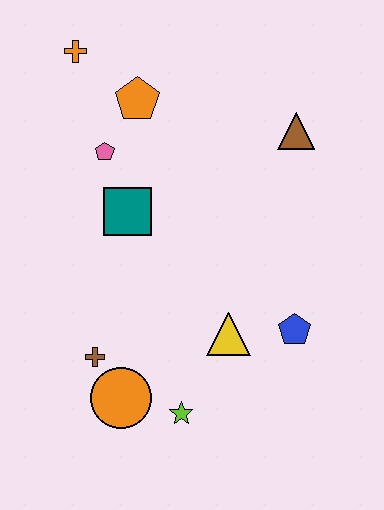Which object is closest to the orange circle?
The brown cross is closest to the orange circle.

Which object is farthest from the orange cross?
The lime star is farthest from the orange cross.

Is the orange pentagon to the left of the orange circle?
No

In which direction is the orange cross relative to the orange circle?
The orange cross is above the orange circle.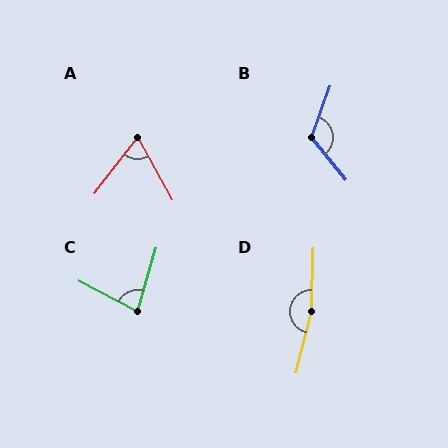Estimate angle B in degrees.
Approximately 121 degrees.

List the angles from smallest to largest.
A (66°), C (79°), B (121°), D (168°).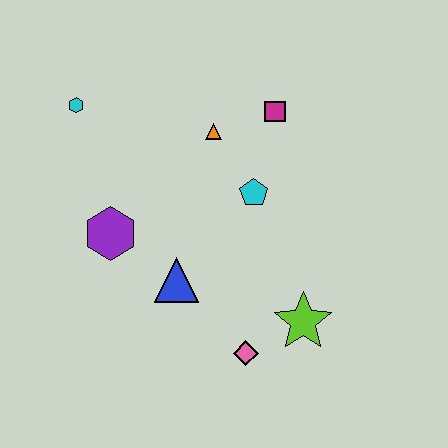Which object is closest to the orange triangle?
The magenta square is closest to the orange triangle.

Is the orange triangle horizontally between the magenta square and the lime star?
No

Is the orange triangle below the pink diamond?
No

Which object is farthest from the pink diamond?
The cyan hexagon is farthest from the pink diamond.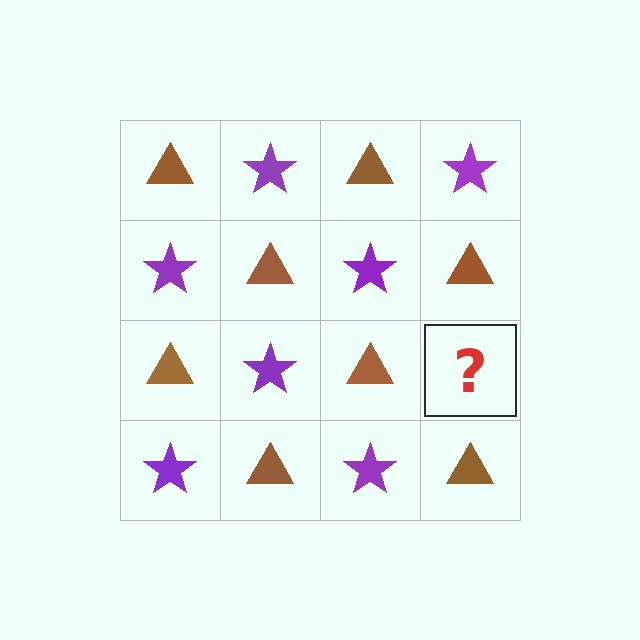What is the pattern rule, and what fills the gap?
The rule is that it alternates brown triangle and purple star in a checkerboard pattern. The gap should be filled with a purple star.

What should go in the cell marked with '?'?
The missing cell should contain a purple star.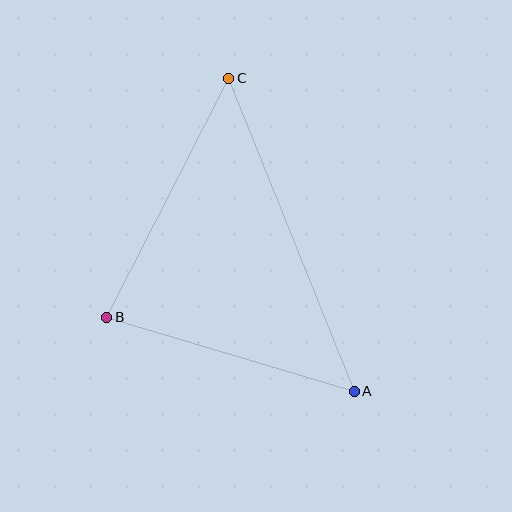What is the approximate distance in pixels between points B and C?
The distance between B and C is approximately 268 pixels.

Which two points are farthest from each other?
Points A and C are farthest from each other.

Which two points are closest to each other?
Points A and B are closest to each other.